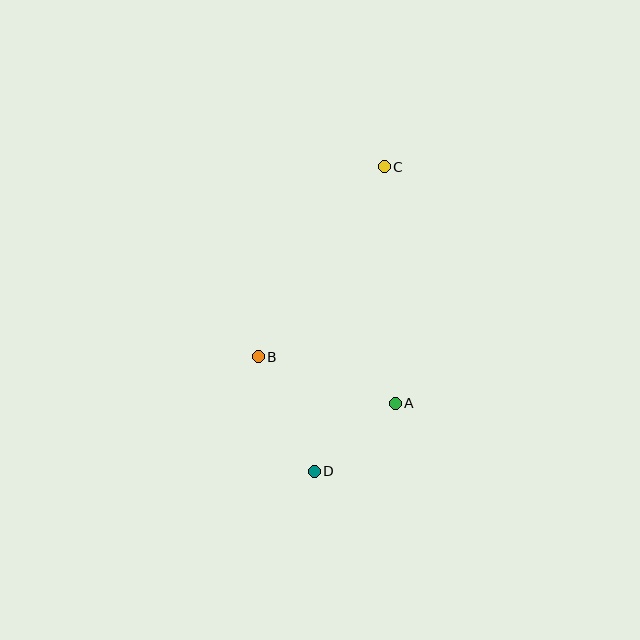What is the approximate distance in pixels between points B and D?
The distance between B and D is approximately 128 pixels.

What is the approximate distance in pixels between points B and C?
The distance between B and C is approximately 228 pixels.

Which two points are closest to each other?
Points A and D are closest to each other.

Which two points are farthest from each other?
Points C and D are farthest from each other.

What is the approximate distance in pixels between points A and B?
The distance between A and B is approximately 145 pixels.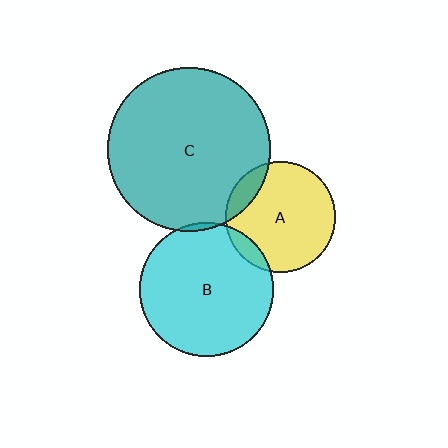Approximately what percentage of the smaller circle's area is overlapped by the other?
Approximately 10%.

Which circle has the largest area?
Circle C (teal).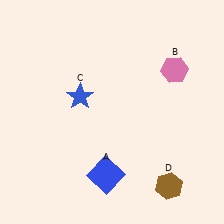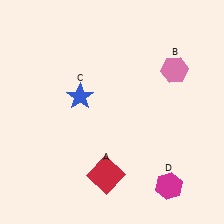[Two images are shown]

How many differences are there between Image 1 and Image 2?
There are 2 differences between the two images.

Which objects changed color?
A changed from blue to red. D changed from brown to magenta.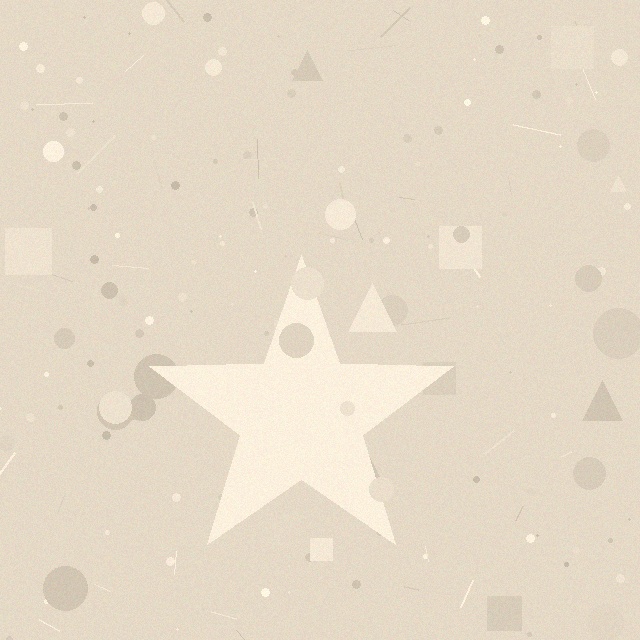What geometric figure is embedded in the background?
A star is embedded in the background.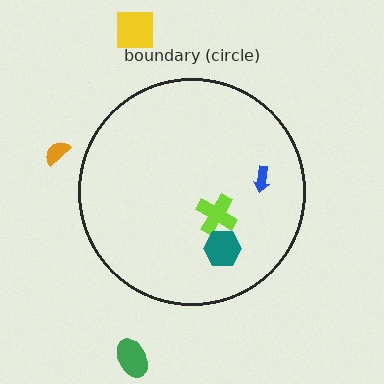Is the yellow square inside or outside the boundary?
Outside.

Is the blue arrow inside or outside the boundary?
Inside.